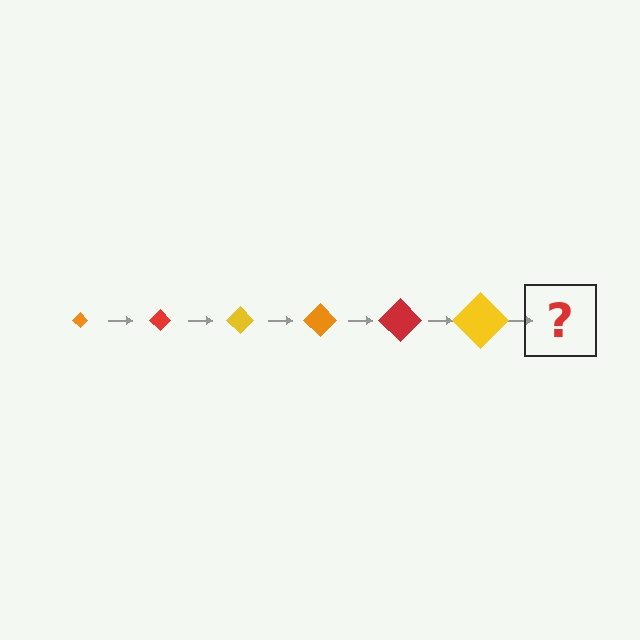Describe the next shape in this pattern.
It should be an orange diamond, larger than the previous one.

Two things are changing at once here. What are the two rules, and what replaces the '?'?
The two rules are that the diamond grows larger each step and the color cycles through orange, red, and yellow. The '?' should be an orange diamond, larger than the previous one.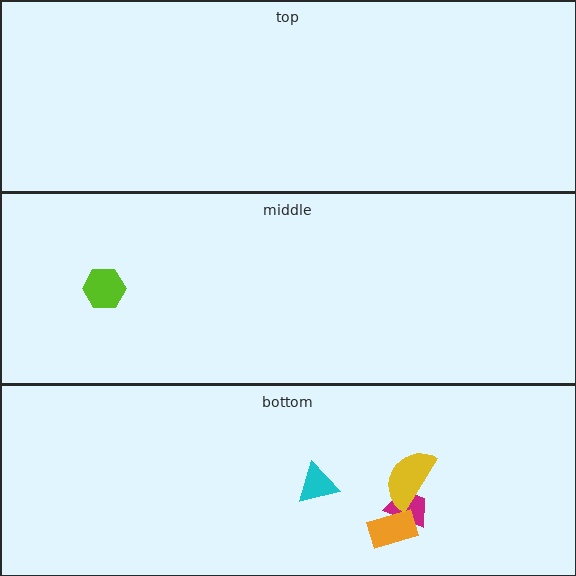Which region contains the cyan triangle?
The bottom region.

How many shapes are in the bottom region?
4.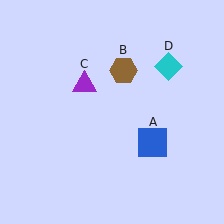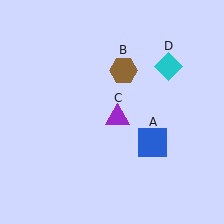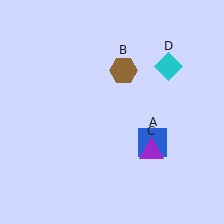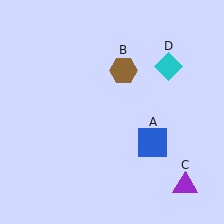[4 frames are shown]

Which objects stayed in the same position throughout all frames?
Blue square (object A) and brown hexagon (object B) and cyan diamond (object D) remained stationary.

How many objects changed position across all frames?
1 object changed position: purple triangle (object C).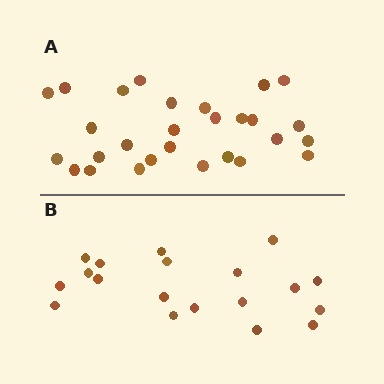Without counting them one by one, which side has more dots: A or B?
Region A (the top region) has more dots.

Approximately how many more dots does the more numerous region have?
Region A has roughly 8 or so more dots than region B.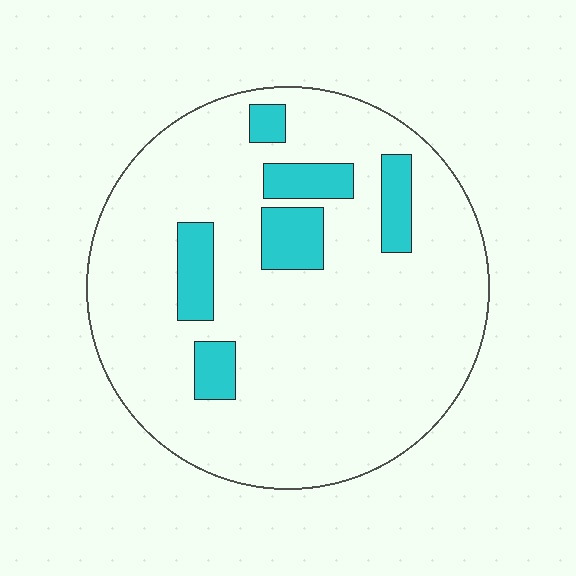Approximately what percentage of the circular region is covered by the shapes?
Approximately 15%.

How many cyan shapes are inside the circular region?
6.